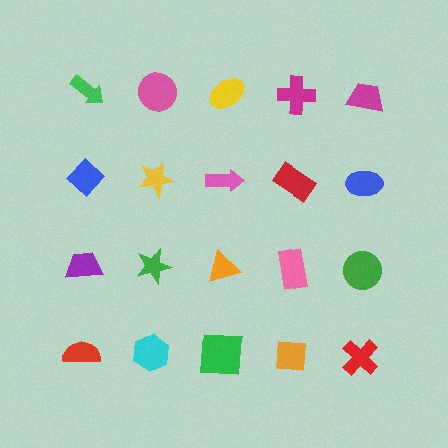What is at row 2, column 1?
A blue diamond.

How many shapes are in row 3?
5 shapes.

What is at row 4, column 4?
An orange square.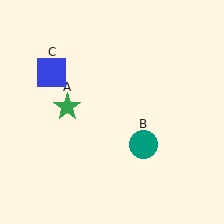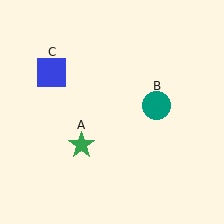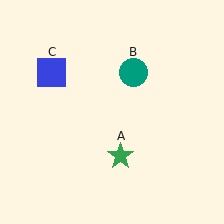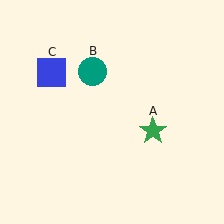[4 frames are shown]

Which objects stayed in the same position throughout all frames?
Blue square (object C) remained stationary.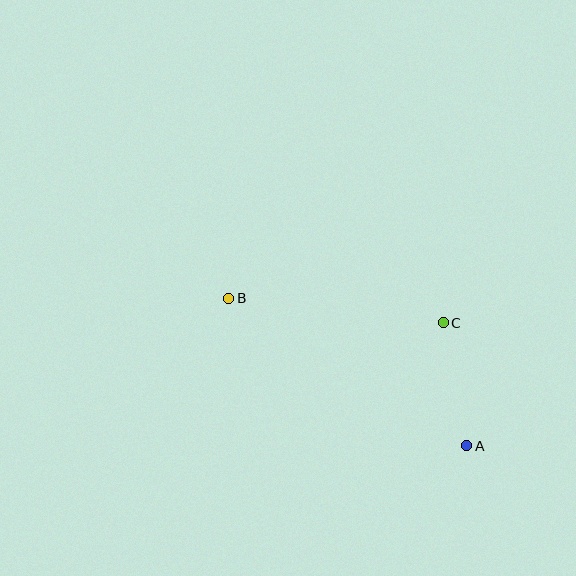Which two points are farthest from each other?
Points A and B are farthest from each other.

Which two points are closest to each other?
Points A and C are closest to each other.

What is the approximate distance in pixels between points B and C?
The distance between B and C is approximately 216 pixels.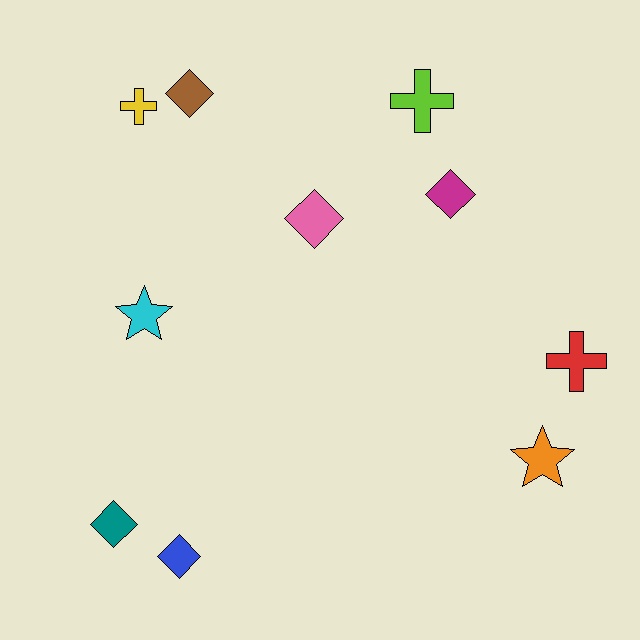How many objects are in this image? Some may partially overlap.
There are 10 objects.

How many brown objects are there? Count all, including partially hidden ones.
There is 1 brown object.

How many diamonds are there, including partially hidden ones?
There are 5 diamonds.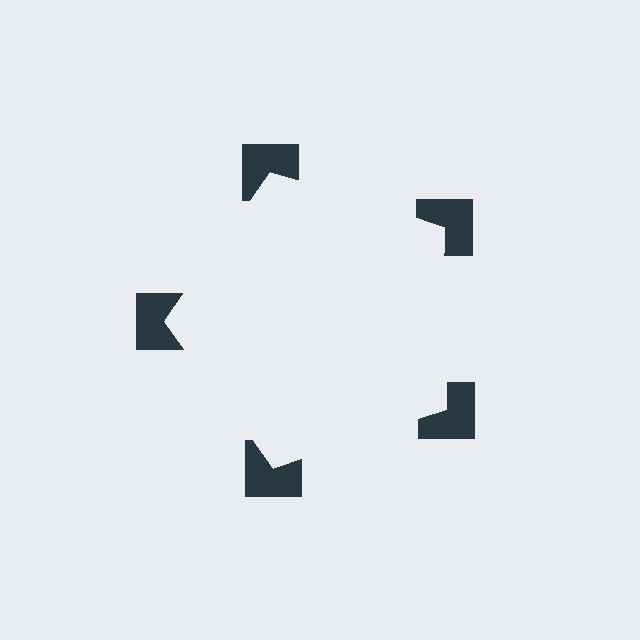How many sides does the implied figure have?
5 sides.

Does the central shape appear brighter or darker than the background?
It typically appears slightly brighter than the background, even though no actual brightness change is drawn.